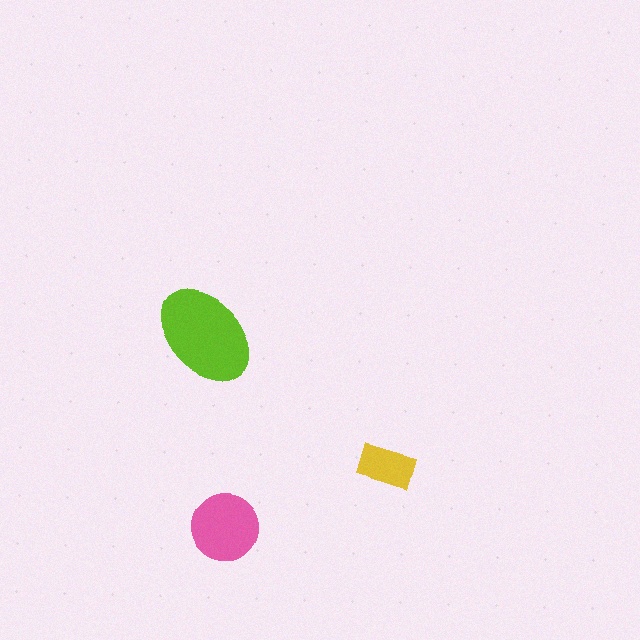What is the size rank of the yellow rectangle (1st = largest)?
3rd.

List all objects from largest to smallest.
The lime ellipse, the pink circle, the yellow rectangle.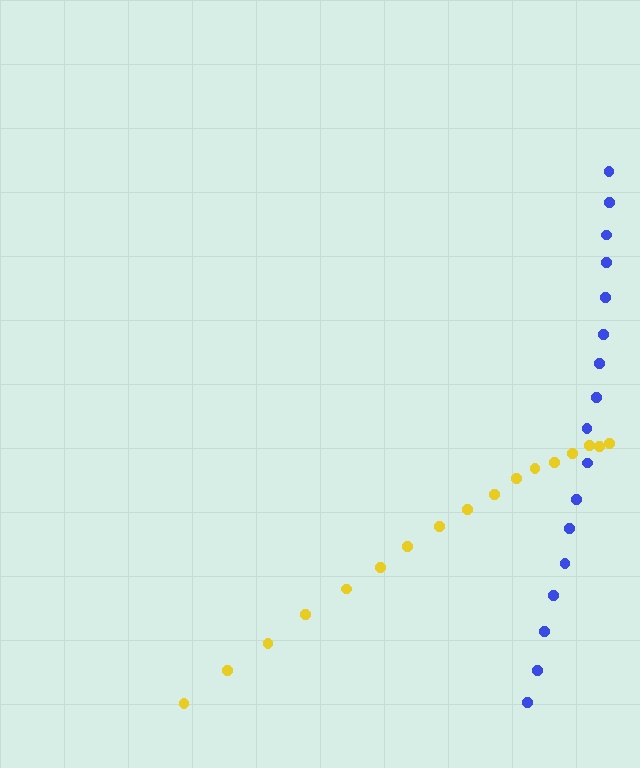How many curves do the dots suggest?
There are 2 distinct paths.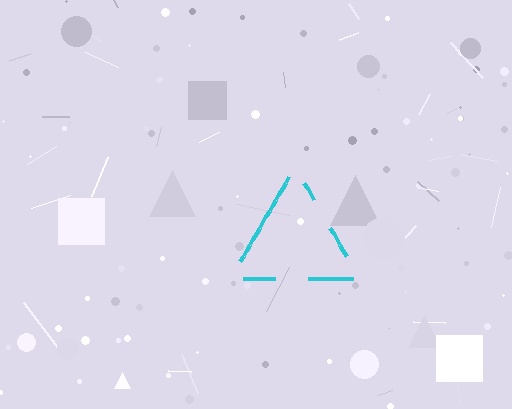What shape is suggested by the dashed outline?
The dashed outline suggests a triangle.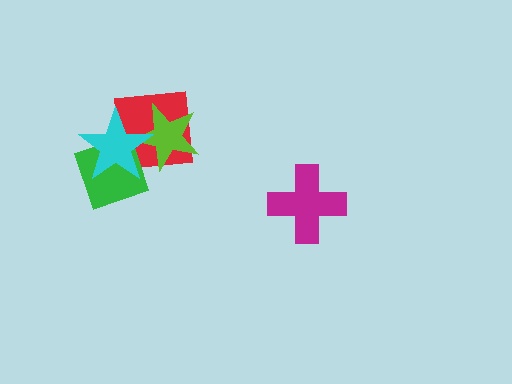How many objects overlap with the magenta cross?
0 objects overlap with the magenta cross.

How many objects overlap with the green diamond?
3 objects overlap with the green diamond.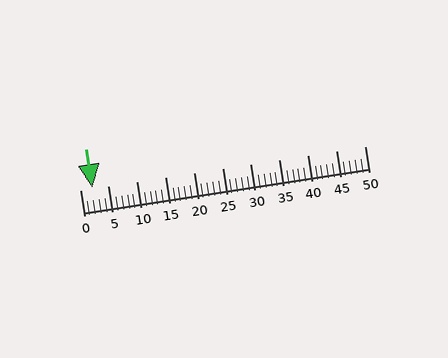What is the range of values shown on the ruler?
The ruler shows values from 0 to 50.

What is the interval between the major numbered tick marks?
The major tick marks are spaced 5 units apart.